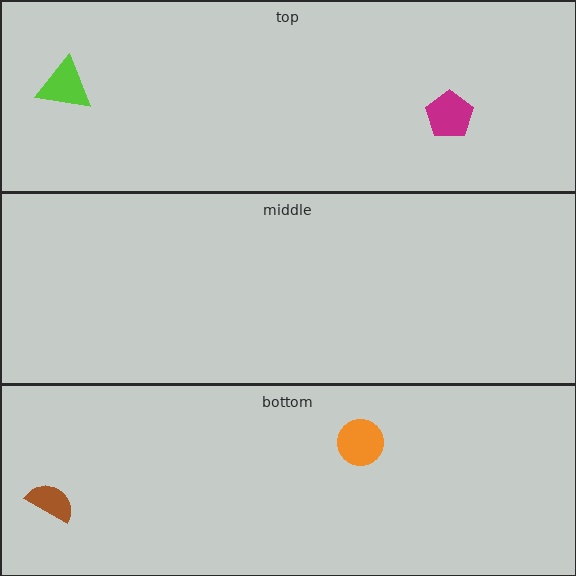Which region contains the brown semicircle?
The bottom region.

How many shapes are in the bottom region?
2.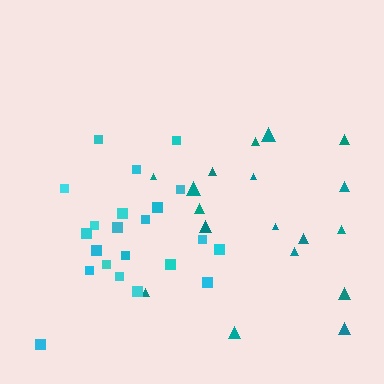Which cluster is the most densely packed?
Cyan.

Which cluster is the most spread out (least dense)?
Teal.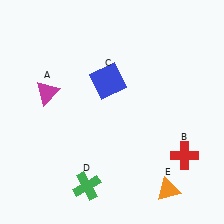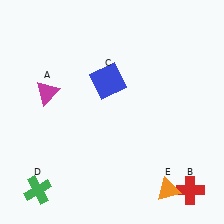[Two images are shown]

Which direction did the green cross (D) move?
The green cross (D) moved left.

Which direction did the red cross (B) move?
The red cross (B) moved down.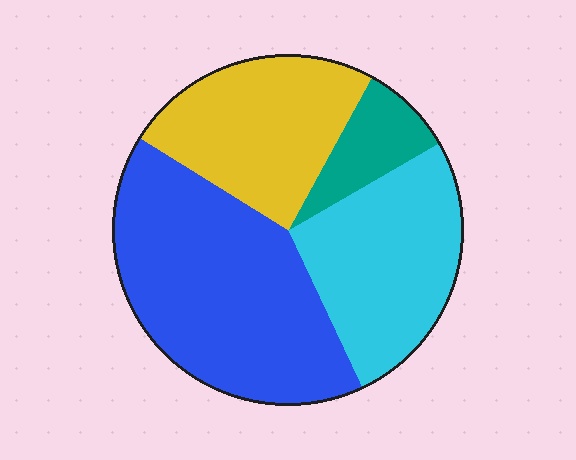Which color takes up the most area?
Blue, at roughly 40%.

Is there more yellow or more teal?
Yellow.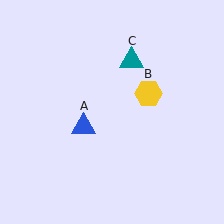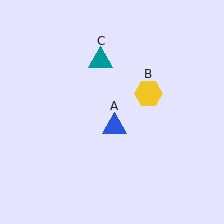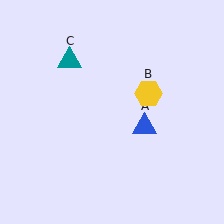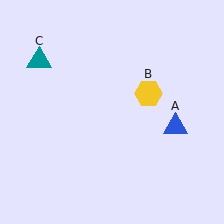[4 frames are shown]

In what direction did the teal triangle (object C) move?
The teal triangle (object C) moved left.